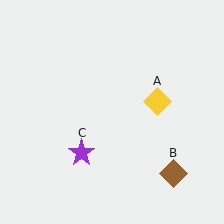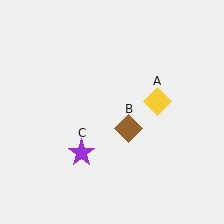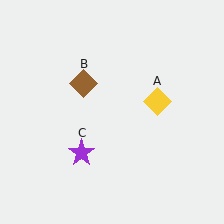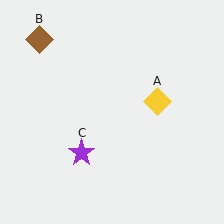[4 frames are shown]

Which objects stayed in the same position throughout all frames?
Yellow diamond (object A) and purple star (object C) remained stationary.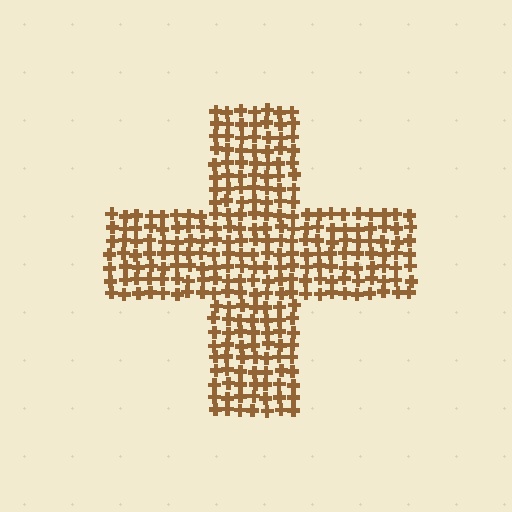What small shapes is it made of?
It is made of small crosses.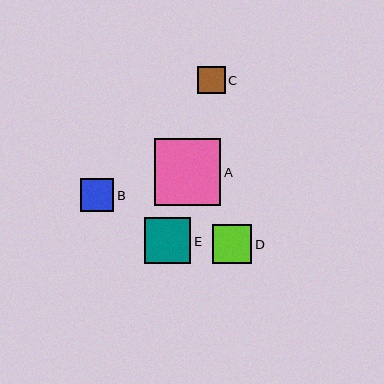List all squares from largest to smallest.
From largest to smallest: A, E, D, B, C.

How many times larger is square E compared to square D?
Square E is approximately 1.2 times the size of square D.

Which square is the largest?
Square A is the largest with a size of approximately 66 pixels.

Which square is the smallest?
Square C is the smallest with a size of approximately 27 pixels.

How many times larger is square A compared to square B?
Square A is approximately 2.0 times the size of square B.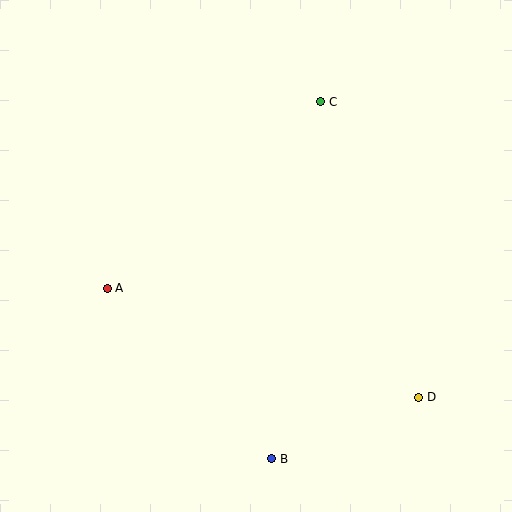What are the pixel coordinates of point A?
Point A is at (107, 288).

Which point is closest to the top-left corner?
Point A is closest to the top-left corner.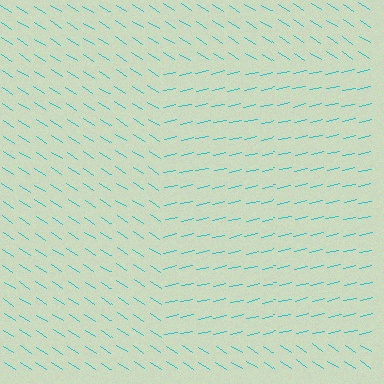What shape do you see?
I see a rectangle.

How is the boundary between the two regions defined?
The boundary is defined purely by a change in line orientation (approximately 45 degrees difference). All lines are the same color and thickness.